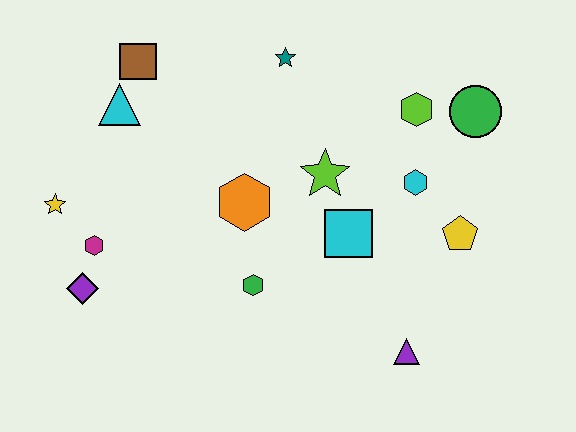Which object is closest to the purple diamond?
The magenta hexagon is closest to the purple diamond.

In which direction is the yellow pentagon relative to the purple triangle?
The yellow pentagon is above the purple triangle.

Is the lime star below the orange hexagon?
No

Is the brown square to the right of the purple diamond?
Yes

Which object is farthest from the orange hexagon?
The green circle is farthest from the orange hexagon.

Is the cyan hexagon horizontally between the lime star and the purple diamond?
No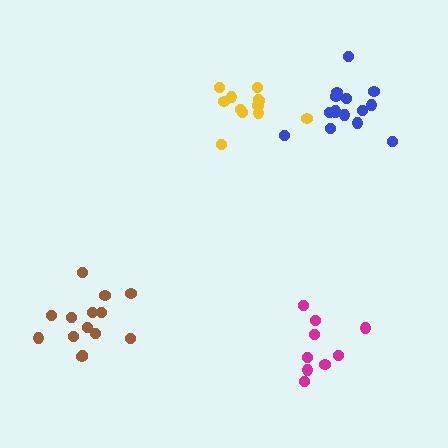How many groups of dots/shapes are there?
There are 4 groups.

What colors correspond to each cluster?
The clusters are colored: blue, yellow, magenta, brown.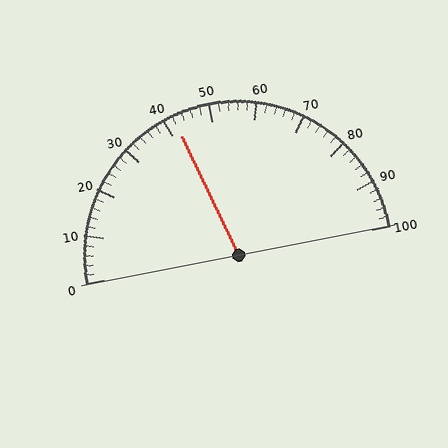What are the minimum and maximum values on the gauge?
The gauge ranges from 0 to 100.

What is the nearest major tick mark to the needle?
The nearest major tick mark is 40.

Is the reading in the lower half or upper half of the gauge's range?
The reading is in the lower half of the range (0 to 100).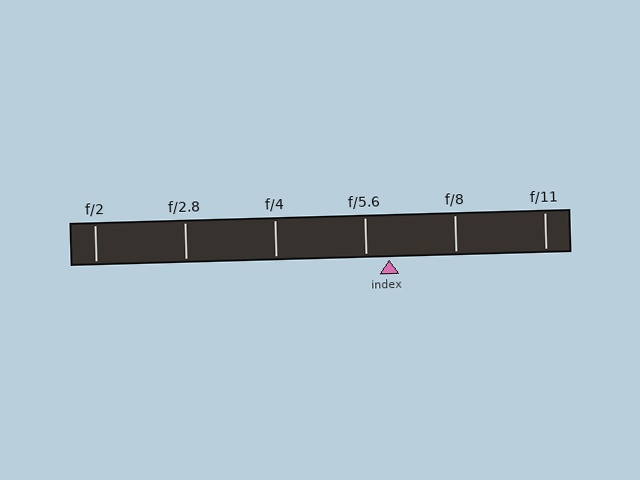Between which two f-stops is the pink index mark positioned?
The index mark is between f/5.6 and f/8.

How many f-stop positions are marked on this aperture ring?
There are 6 f-stop positions marked.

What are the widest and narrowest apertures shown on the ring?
The widest aperture shown is f/2 and the narrowest is f/11.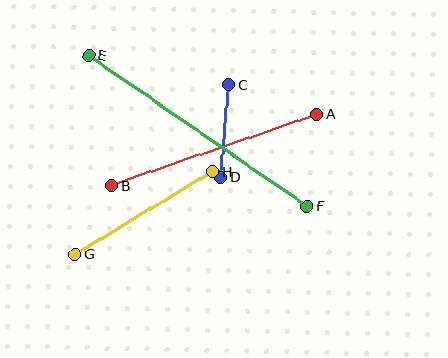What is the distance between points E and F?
The distance is approximately 266 pixels.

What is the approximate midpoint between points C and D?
The midpoint is at approximately (225, 131) pixels.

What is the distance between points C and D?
The distance is approximately 93 pixels.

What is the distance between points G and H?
The distance is approximately 161 pixels.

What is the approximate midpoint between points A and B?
The midpoint is at approximately (214, 150) pixels.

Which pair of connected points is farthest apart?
Points E and F are farthest apart.